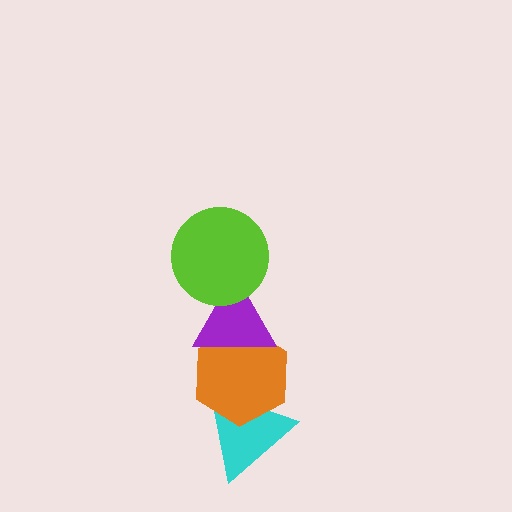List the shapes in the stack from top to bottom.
From top to bottom: the lime circle, the purple triangle, the orange hexagon, the cyan triangle.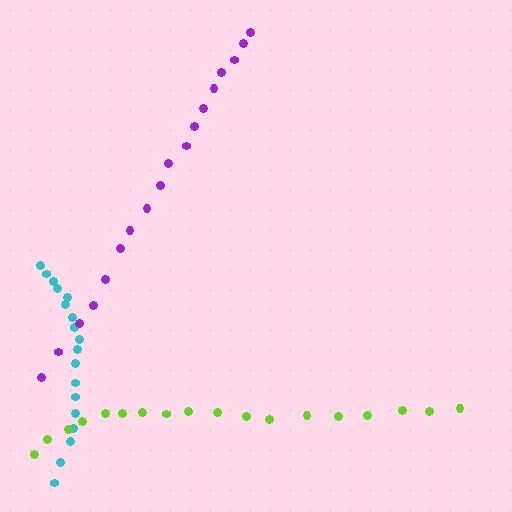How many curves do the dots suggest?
There are 3 distinct paths.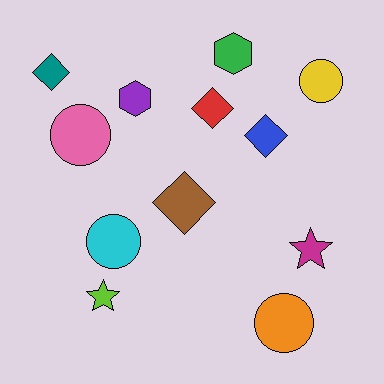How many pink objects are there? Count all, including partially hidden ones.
There is 1 pink object.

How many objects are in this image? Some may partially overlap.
There are 12 objects.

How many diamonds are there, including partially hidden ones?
There are 4 diamonds.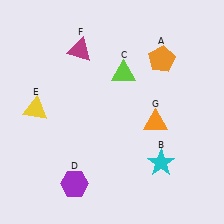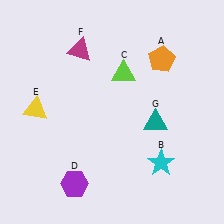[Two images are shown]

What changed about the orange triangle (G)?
In Image 1, G is orange. In Image 2, it changed to teal.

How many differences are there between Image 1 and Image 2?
There is 1 difference between the two images.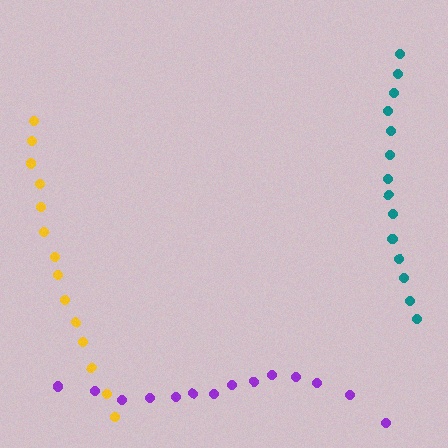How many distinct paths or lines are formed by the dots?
There are 3 distinct paths.